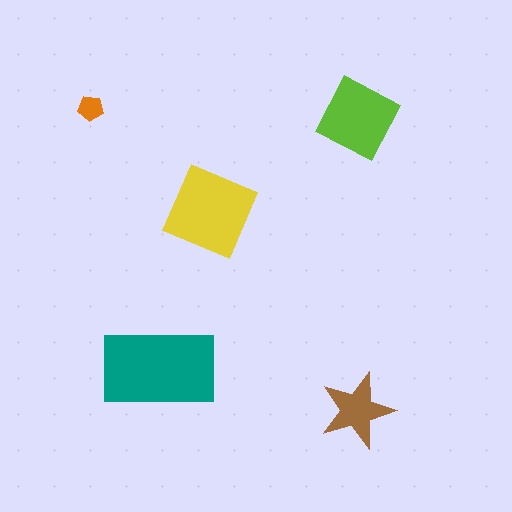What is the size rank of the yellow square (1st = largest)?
2nd.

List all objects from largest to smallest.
The teal rectangle, the yellow square, the lime diamond, the brown star, the orange pentagon.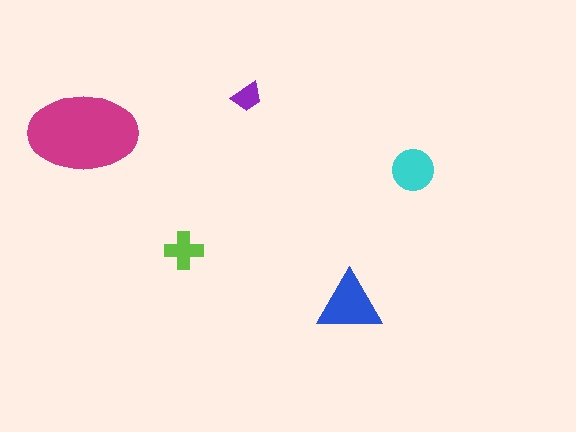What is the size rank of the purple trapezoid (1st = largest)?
5th.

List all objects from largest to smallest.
The magenta ellipse, the blue triangle, the cyan circle, the lime cross, the purple trapezoid.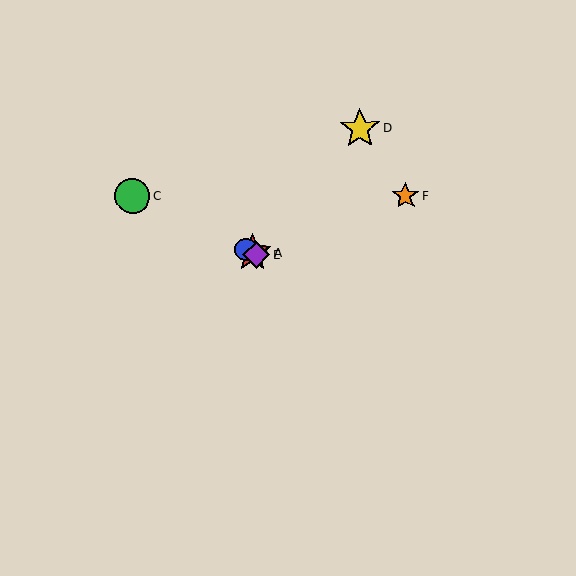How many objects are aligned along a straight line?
4 objects (A, B, C, E) are aligned along a straight line.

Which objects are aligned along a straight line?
Objects A, B, C, E are aligned along a straight line.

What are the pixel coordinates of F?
Object F is at (406, 196).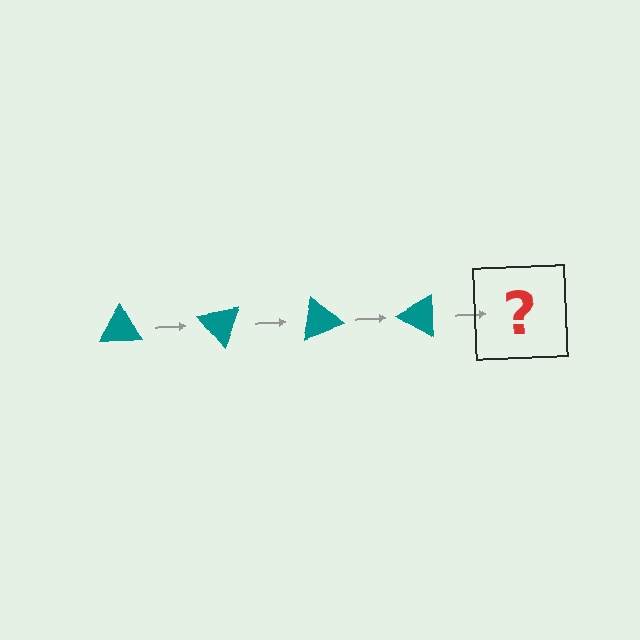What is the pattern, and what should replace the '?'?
The pattern is that the triangle rotates 50 degrees each step. The '?' should be a teal triangle rotated 200 degrees.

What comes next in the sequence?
The next element should be a teal triangle rotated 200 degrees.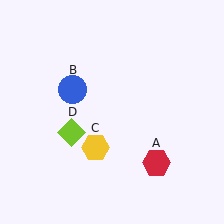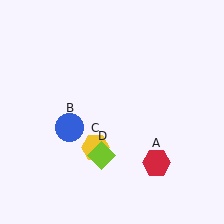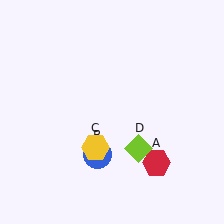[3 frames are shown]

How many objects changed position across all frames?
2 objects changed position: blue circle (object B), lime diamond (object D).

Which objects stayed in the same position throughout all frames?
Red hexagon (object A) and yellow hexagon (object C) remained stationary.